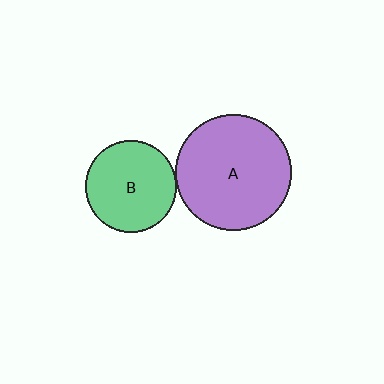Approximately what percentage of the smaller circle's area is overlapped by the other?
Approximately 5%.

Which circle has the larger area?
Circle A (purple).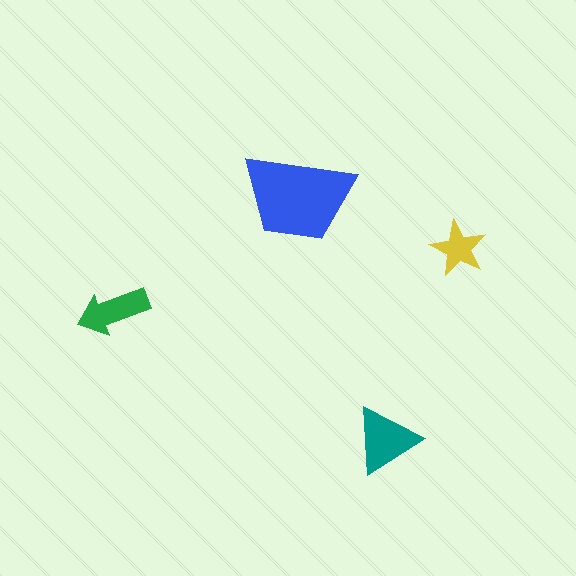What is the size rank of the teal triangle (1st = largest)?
2nd.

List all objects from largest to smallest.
The blue trapezoid, the teal triangle, the green arrow, the yellow star.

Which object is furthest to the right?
The yellow star is rightmost.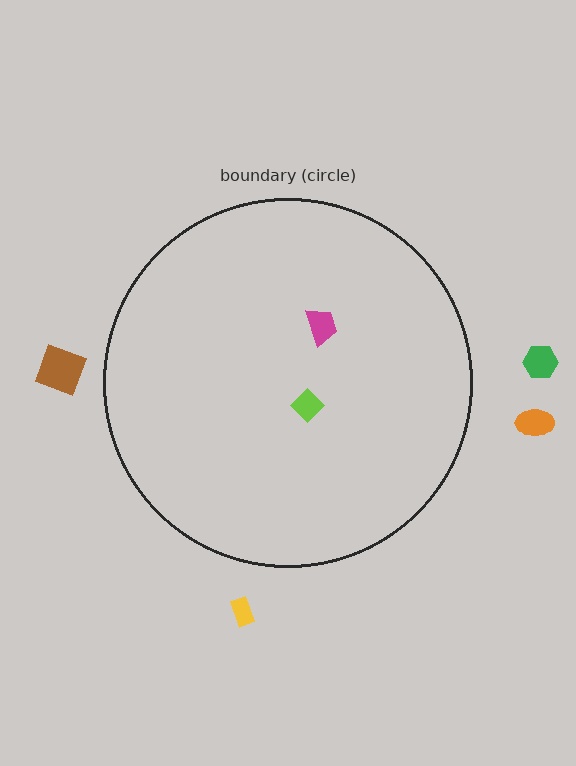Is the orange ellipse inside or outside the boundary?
Outside.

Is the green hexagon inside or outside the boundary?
Outside.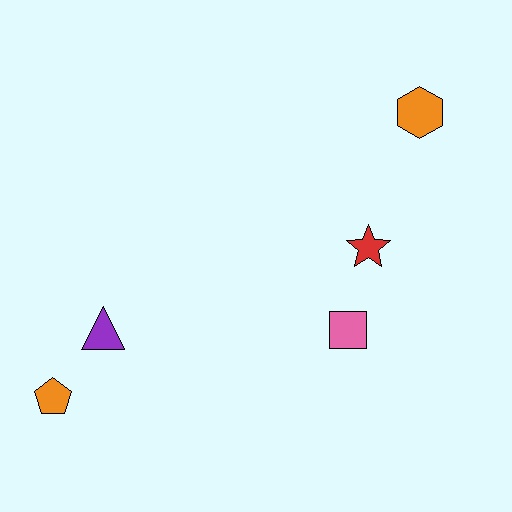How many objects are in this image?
There are 5 objects.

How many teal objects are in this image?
There are no teal objects.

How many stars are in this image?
There is 1 star.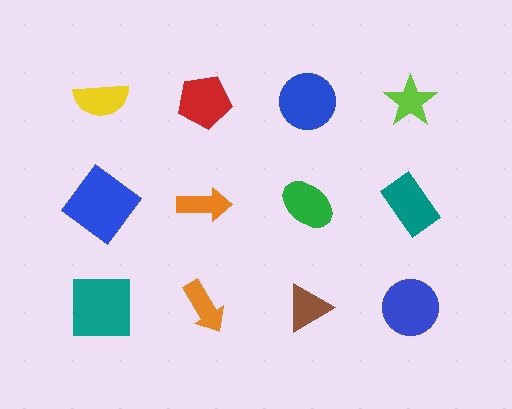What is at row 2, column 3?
A green ellipse.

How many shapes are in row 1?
4 shapes.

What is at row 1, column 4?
A lime star.